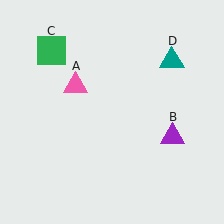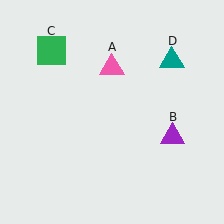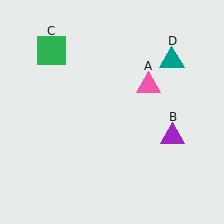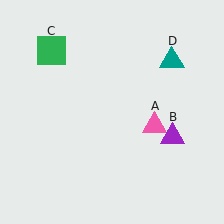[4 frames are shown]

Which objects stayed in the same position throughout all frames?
Purple triangle (object B) and green square (object C) and teal triangle (object D) remained stationary.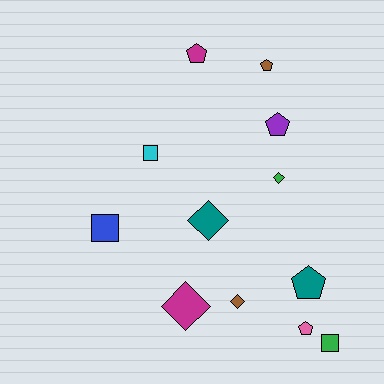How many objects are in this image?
There are 12 objects.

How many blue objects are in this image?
There is 1 blue object.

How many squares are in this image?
There are 3 squares.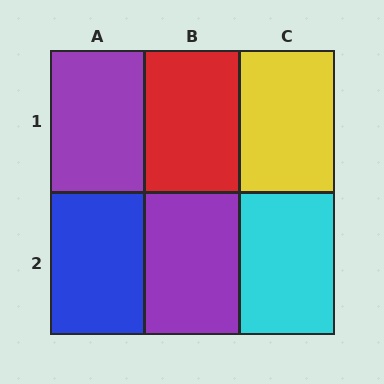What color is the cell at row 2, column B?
Purple.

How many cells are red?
1 cell is red.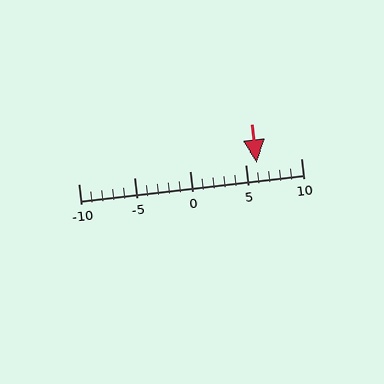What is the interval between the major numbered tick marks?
The major tick marks are spaced 5 units apart.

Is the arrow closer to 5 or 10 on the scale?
The arrow is closer to 5.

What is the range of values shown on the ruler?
The ruler shows values from -10 to 10.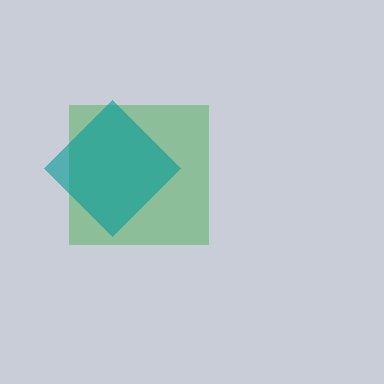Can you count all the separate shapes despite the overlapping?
Yes, there are 2 separate shapes.